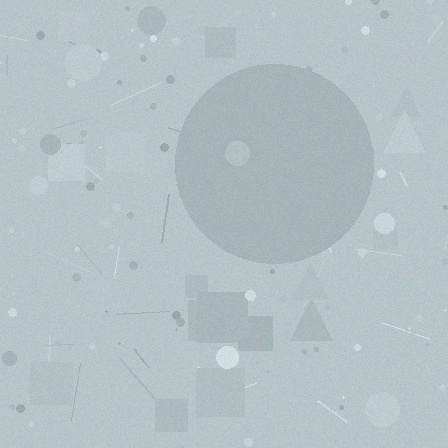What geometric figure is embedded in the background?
A circle is embedded in the background.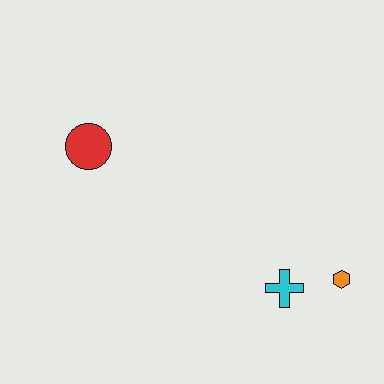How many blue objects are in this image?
There are no blue objects.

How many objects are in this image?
There are 3 objects.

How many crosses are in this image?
There is 1 cross.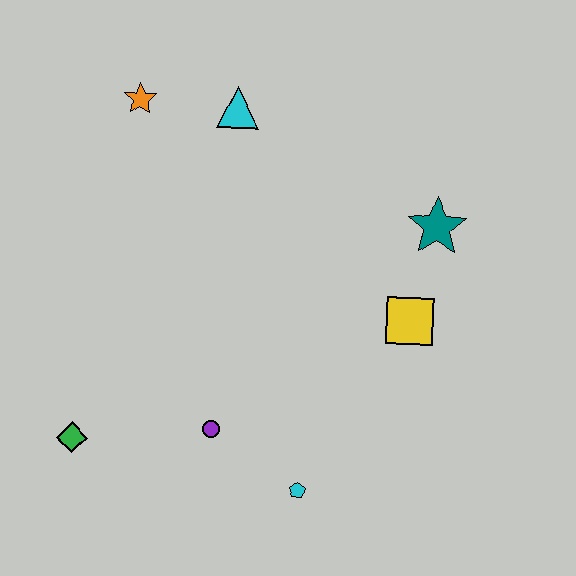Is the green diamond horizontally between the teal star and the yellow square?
No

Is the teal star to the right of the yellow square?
Yes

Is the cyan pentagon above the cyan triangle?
No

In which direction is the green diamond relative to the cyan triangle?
The green diamond is below the cyan triangle.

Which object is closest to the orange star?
The cyan triangle is closest to the orange star.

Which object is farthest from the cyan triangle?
The cyan pentagon is farthest from the cyan triangle.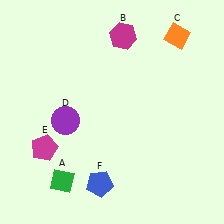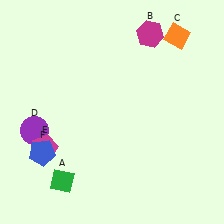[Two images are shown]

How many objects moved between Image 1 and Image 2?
3 objects moved between the two images.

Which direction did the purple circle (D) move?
The purple circle (D) moved left.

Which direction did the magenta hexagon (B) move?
The magenta hexagon (B) moved right.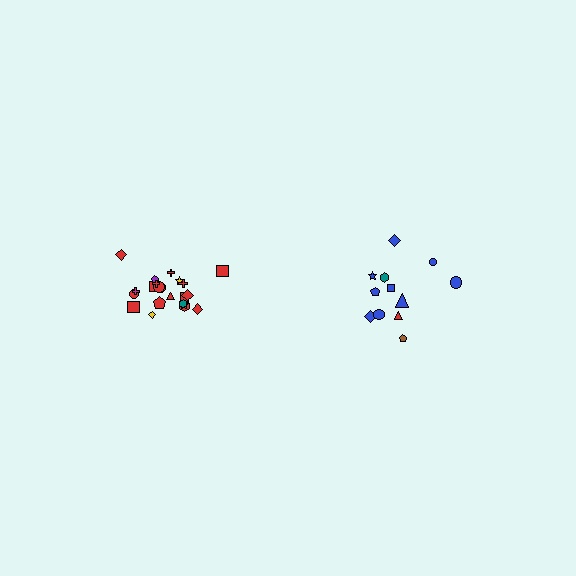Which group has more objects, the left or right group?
The left group.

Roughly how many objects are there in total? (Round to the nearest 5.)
Roughly 35 objects in total.